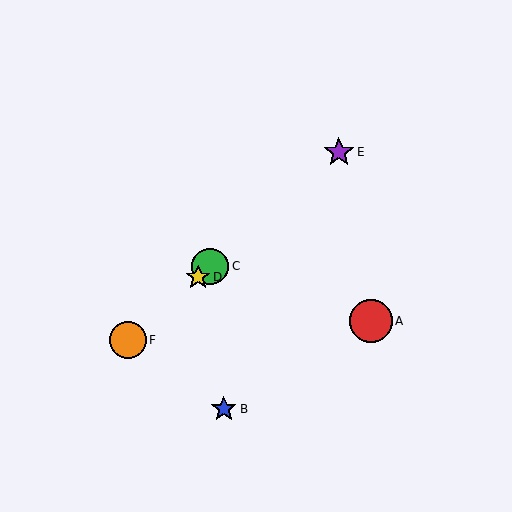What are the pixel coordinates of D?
Object D is at (198, 277).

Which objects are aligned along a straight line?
Objects C, D, E, F are aligned along a straight line.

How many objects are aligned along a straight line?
4 objects (C, D, E, F) are aligned along a straight line.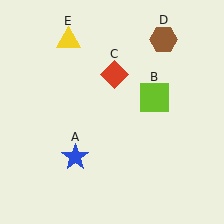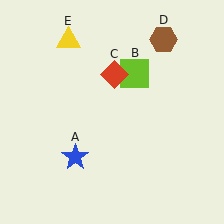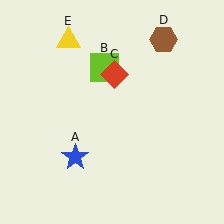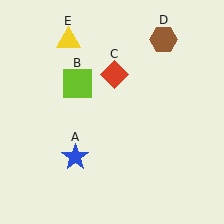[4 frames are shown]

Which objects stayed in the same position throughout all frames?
Blue star (object A) and red diamond (object C) and brown hexagon (object D) and yellow triangle (object E) remained stationary.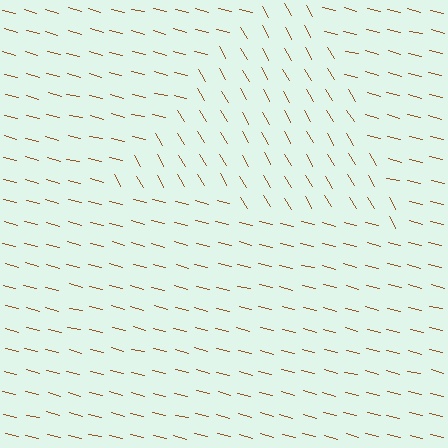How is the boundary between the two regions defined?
The boundary is defined purely by a change in line orientation (approximately 45 degrees difference). All lines are the same color and thickness.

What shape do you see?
I see a triangle.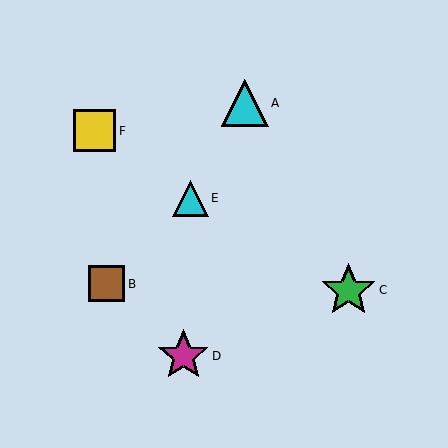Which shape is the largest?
The green star (labeled C) is the largest.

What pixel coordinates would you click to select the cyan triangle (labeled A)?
Click at (245, 103) to select the cyan triangle A.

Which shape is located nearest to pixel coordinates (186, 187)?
The cyan triangle (labeled E) at (190, 198) is nearest to that location.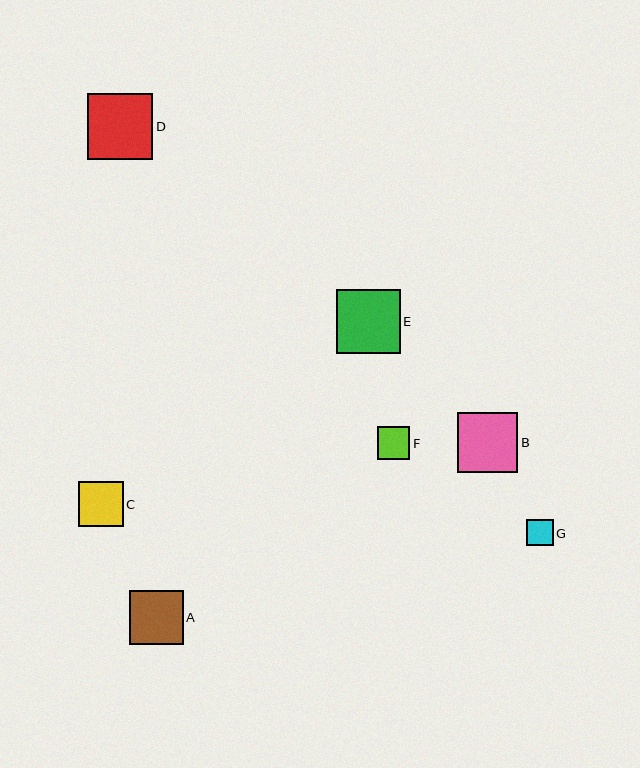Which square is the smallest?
Square G is the smallest with a size of approximately 26 pixels.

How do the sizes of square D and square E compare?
Square D and square E are approximately the same size.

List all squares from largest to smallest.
From largest to smallest: D, E, B, A, C, F, G.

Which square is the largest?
Square D is the largest with a size of approximately 66 pixels.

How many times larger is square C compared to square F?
Square C is approximately 1.4 times the size of square F.